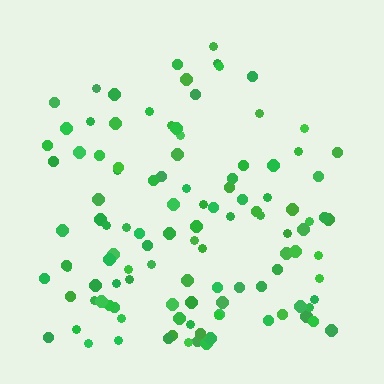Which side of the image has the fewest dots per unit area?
The top.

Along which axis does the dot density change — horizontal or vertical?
Vertical.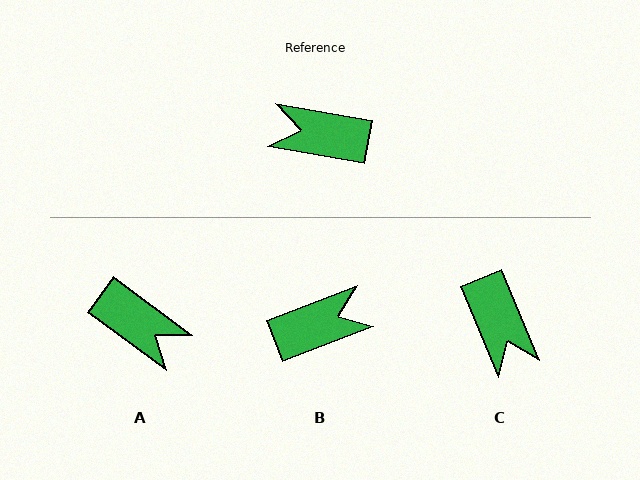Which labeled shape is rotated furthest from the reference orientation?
A, about 153 degrees away.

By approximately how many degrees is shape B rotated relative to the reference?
Approximately 149 degrees clockwise.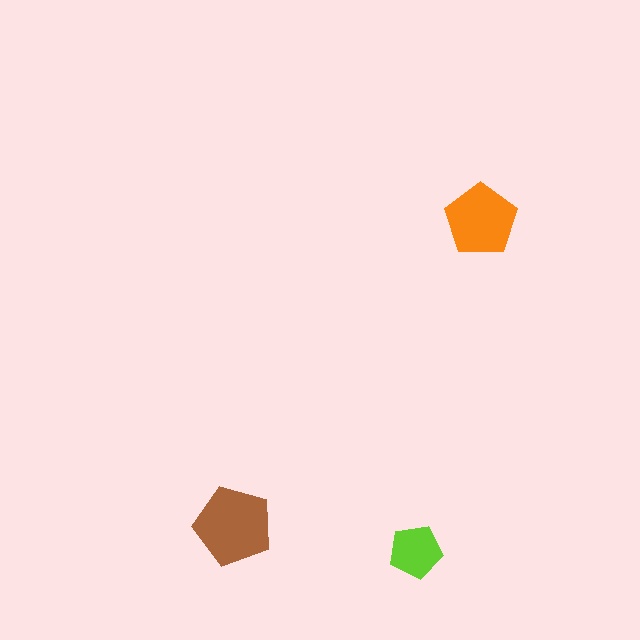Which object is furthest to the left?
The brown pentagon is leftmost.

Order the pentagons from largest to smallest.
the brown one, the orange one, the lime one.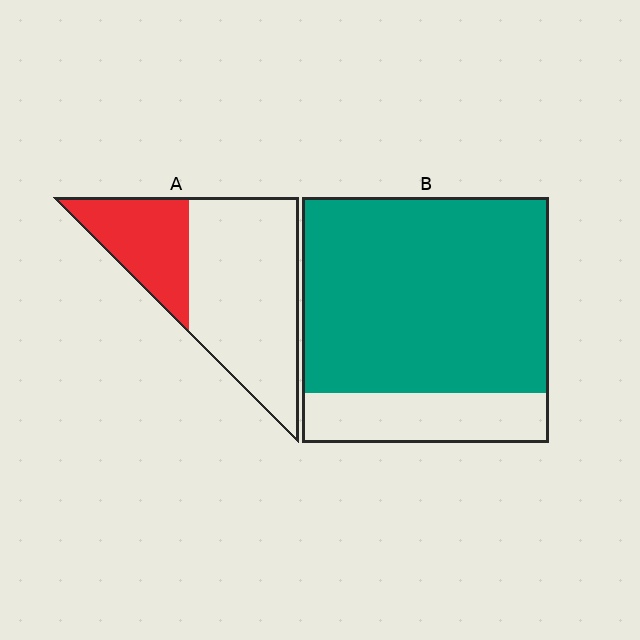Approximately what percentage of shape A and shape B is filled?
A is approximately 30% and B is approximately 80%.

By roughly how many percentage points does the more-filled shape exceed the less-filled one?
By roughly 50 percentage points (B over A).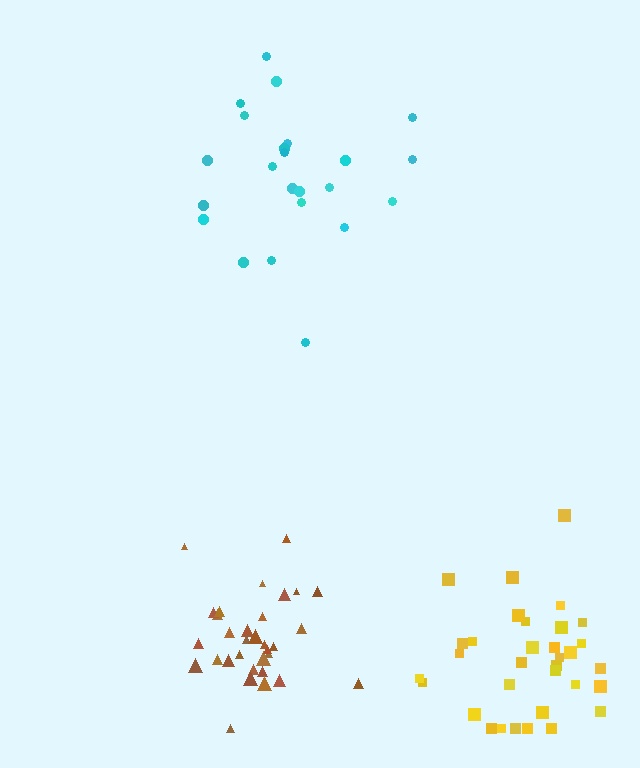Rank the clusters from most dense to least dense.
brown, yellow, cyan.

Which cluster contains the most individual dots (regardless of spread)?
Yellow (33).